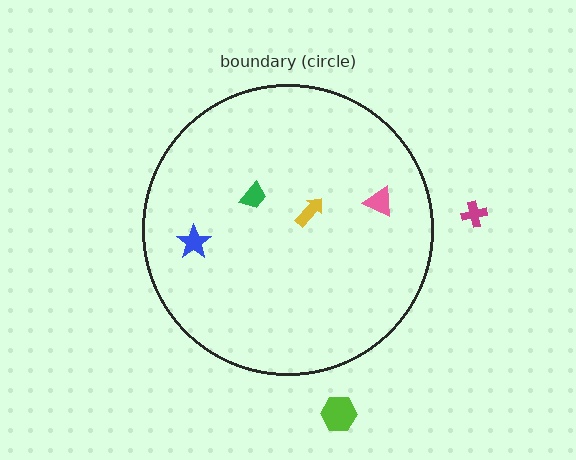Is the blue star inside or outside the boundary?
Inside.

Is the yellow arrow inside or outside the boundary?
Inside.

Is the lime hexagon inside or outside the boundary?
Outside.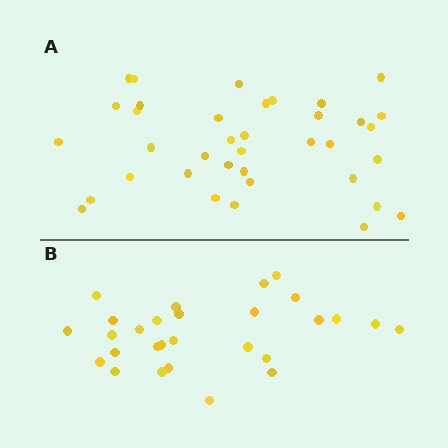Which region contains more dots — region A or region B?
Region A (the top region) has more dots.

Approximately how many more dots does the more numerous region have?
Region A has roughly 8 or so more dots than region B.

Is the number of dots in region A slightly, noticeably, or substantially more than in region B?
Region A has noticeably more, but not dramatically so. The ratio is roughly 1.3 to 1.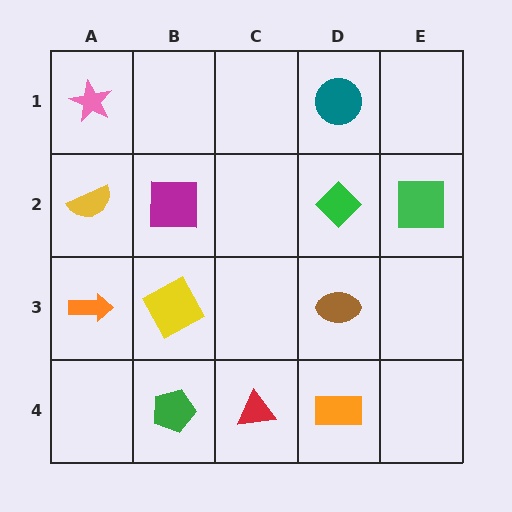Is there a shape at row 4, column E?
No, that cell is empty.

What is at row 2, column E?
A green square.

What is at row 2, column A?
A yellow semicircle.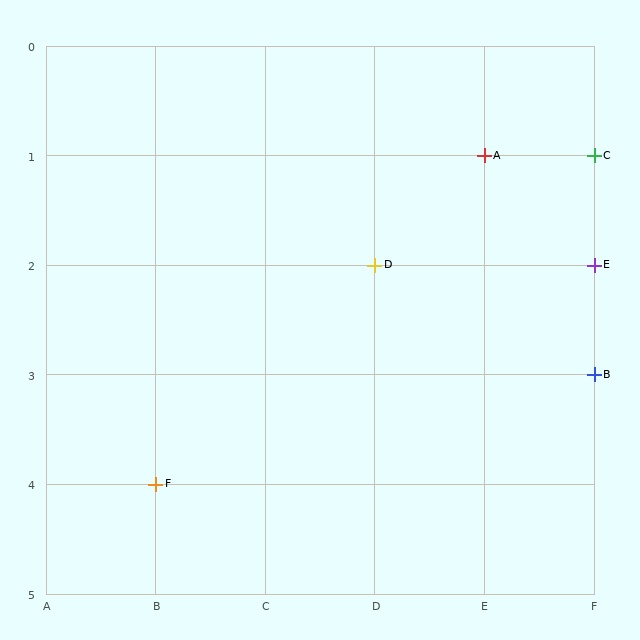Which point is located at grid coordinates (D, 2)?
Point D is at (D, 2).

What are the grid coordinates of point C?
Point C is at grid coordinates (F, 1).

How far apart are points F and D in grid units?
Points F and D are 2 columns and 2 rows apart (about 2.8 grid units diagonally).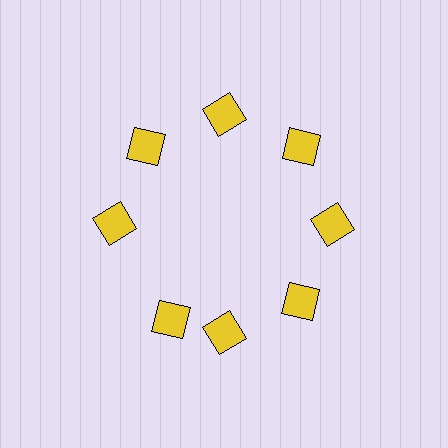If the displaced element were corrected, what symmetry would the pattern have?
It would have 8-fold rotational symmetry — the pattern would map onto itself every 45 degrees.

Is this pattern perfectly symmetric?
No. The 8 yellow squares are arranged in a ring, but one element near the 8 o'clock position is rotated out of alignment along the ring, breaking the 8-fold rotational symmetry.